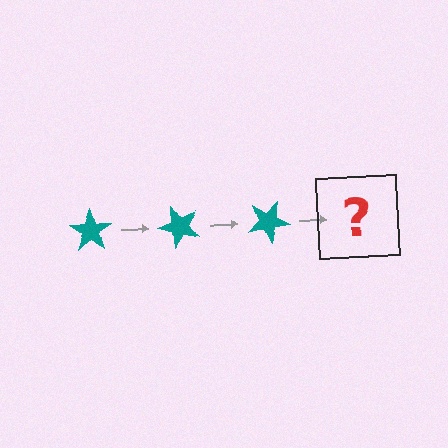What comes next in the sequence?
The next element should be a teal star rotated 150 degrees.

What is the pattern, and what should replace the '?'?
The pattern is that the star rotates 50 degrees each step. The '?' should be a teal star rotated 150 degrees.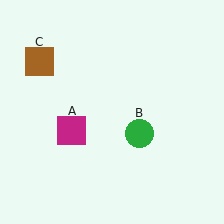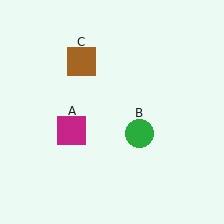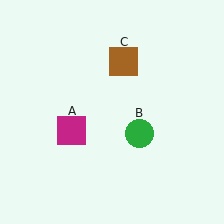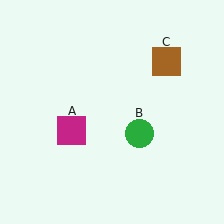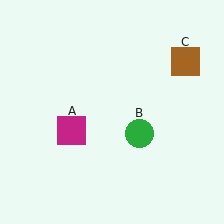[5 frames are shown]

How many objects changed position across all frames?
1 object changed position: brown square (object C).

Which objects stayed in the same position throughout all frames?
Magenta square (object A) and green circle (object B) remained stationary.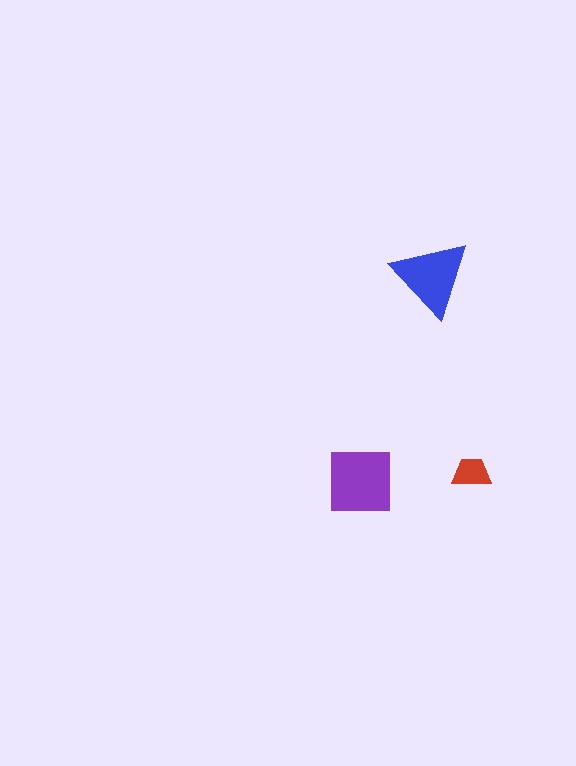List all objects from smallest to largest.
The red trapezoid, the blue triangle, the purple square.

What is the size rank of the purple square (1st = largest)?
1st.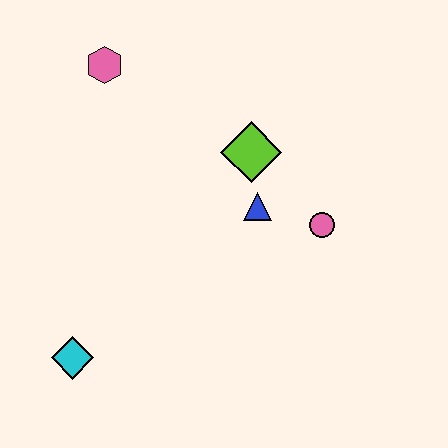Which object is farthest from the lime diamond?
The cyan diamond is farthest from the lime diamond.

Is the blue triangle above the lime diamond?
No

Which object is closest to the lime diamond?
The blue triangle is closest to the lime diamond.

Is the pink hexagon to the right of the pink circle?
No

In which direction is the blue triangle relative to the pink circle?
The blue triangle is to the left of the pink circle.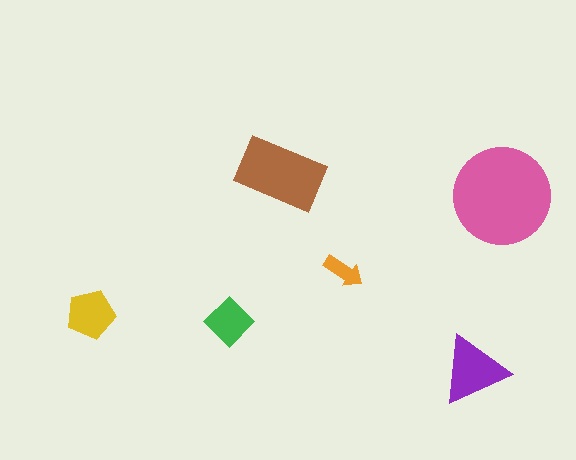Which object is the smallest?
The orange arrow.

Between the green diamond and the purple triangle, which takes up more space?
The purple triangle.